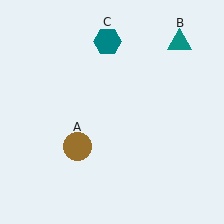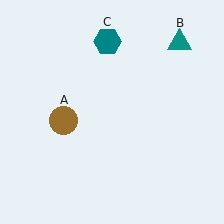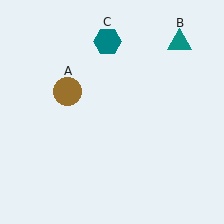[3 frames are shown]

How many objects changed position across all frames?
1 object changed position: brown circle (object A).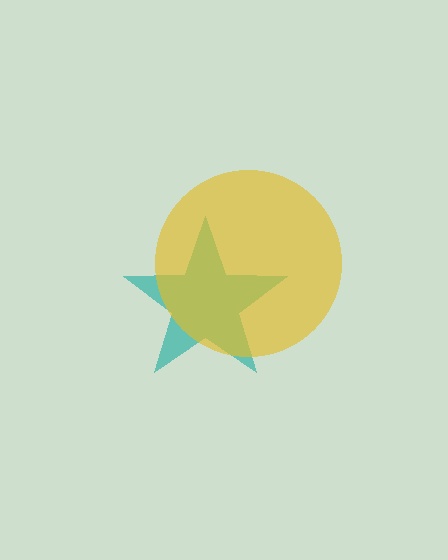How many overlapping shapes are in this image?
There are 2 overlapping shapes in the image.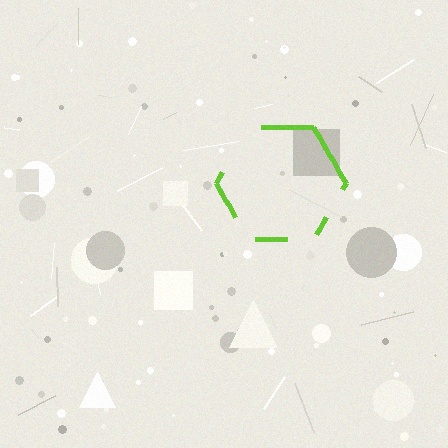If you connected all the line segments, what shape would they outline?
They would outline a hexagon.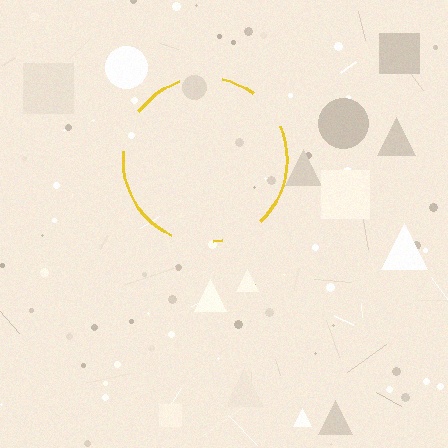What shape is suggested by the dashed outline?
The dashed outline suggests a circle.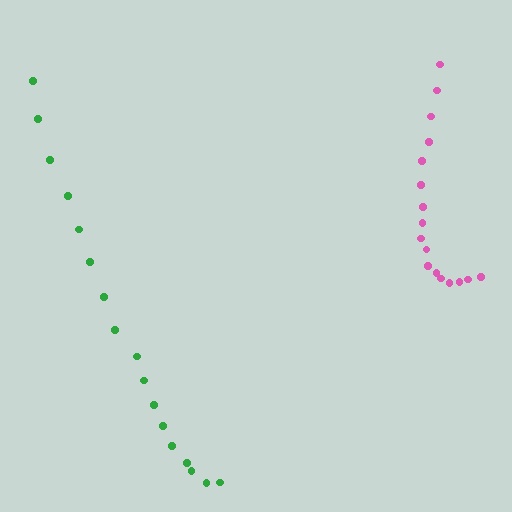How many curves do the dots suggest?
There are 2 distinct paths.